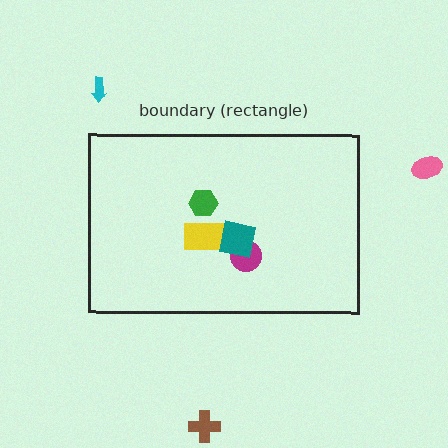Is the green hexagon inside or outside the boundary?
Inside.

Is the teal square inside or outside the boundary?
Inside.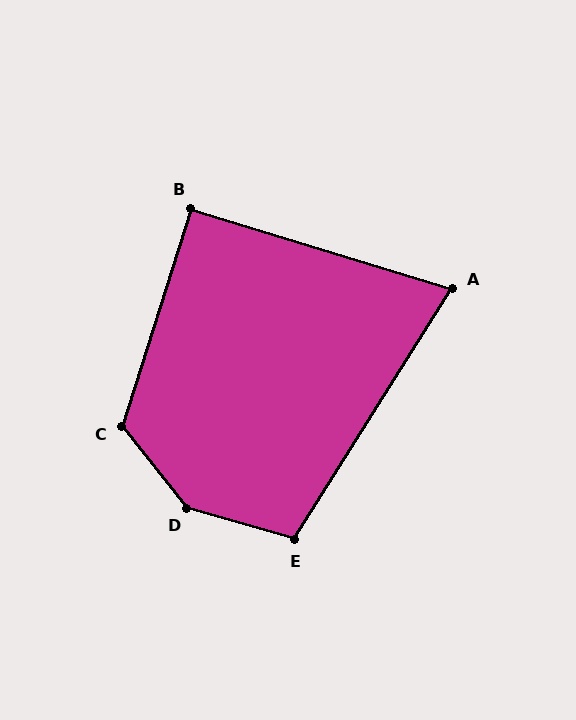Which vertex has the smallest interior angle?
A, at approximately 75 degrees.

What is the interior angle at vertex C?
Approximately 124 degrees (obtuse).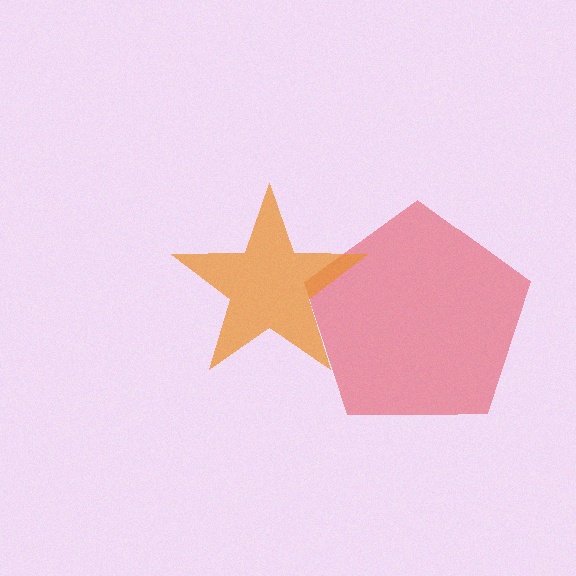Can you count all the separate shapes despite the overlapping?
Yes, there are 2 separate shapes.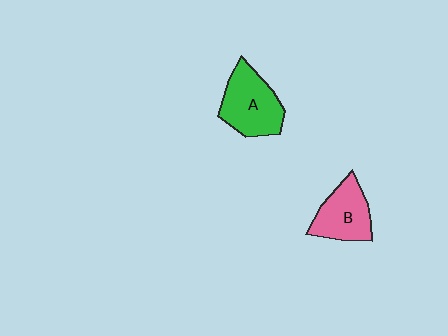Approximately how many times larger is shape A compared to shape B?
Approximately 1.2 times.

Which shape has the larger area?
Shape A (green).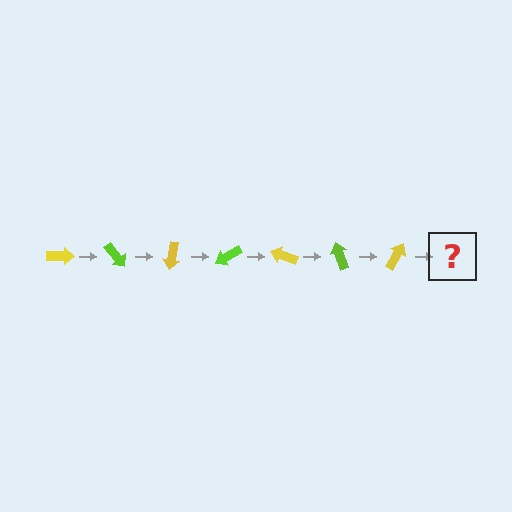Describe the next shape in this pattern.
It should be a lime arrow, rotated 350 degrees from the start.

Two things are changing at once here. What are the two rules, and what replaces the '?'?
The two rules are that it rotates 50 degrees each step and the color cycles through yellow and lime. The '?' should be a lime arrow, rotated 350 degrees from the start.